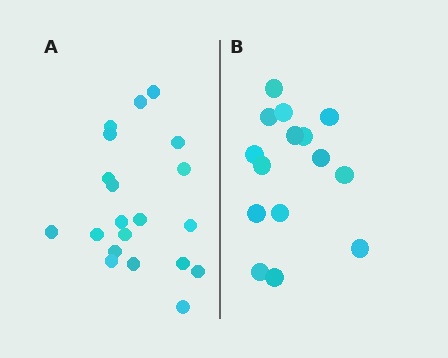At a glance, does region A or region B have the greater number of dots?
Region A (the left region) has more dots.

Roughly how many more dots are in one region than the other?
Region A has about 5 more dots than region B.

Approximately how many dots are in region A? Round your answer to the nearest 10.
About 20 dots.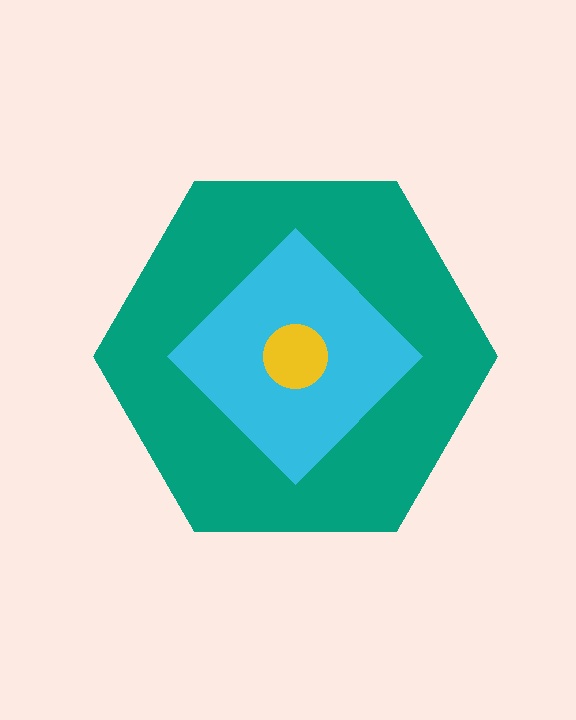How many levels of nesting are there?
3.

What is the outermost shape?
The teal hexagon.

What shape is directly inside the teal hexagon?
The cyan diamond.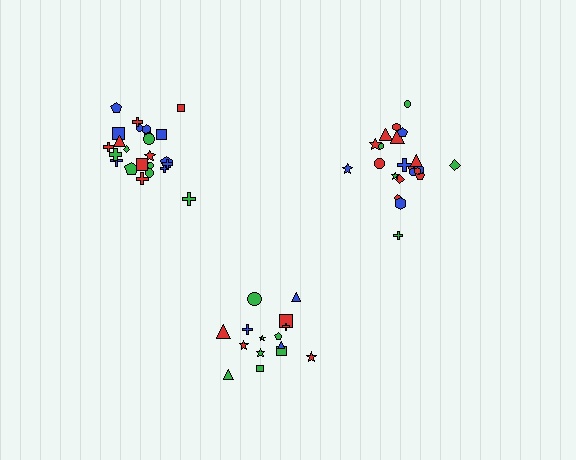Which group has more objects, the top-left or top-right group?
The top-left group.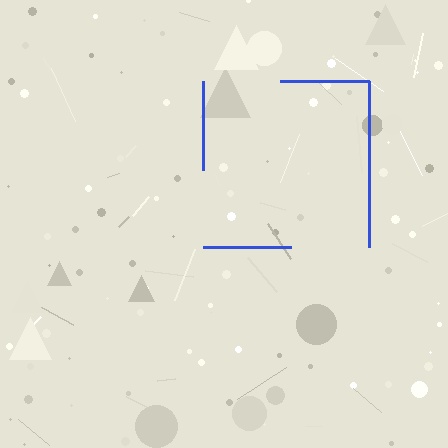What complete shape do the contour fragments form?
The contour fragments form a square.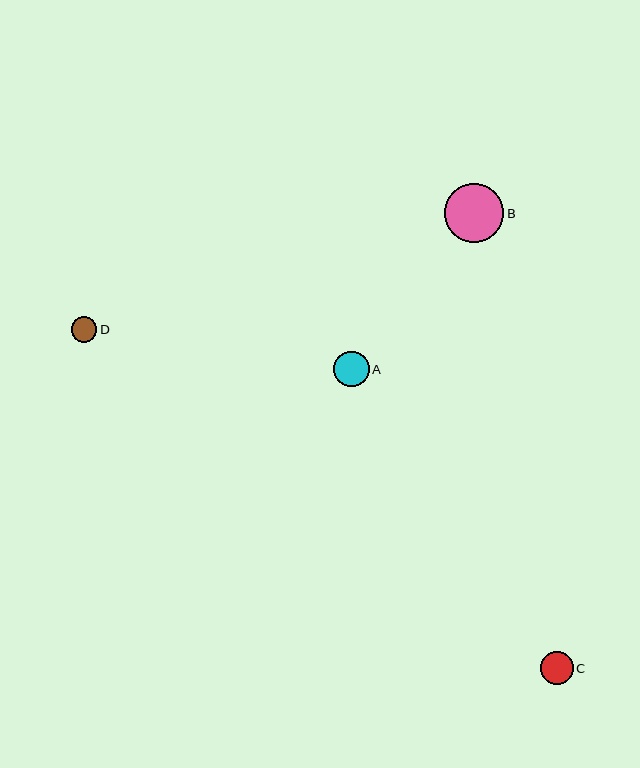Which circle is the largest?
Circle B is the largest with a size of approximately 59 pixels.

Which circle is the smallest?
Circle D is the smallest with a size of approximately 26 pixels.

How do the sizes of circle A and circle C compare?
Circle A and circle C are approximately the same size.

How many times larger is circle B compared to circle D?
Circle B is approximately 2.3 times the size of circle D.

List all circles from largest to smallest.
From largest to smallest: B, A, C, D.